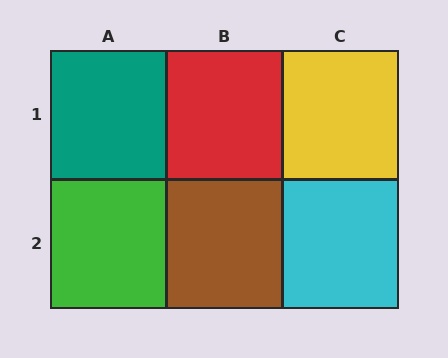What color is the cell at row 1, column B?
Red.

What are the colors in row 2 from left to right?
Green, brown, cyan.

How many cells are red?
1 cell is red.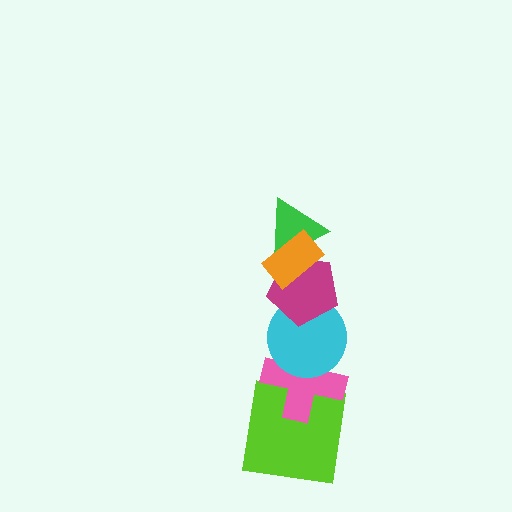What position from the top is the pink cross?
The pink cross is 5th from the top.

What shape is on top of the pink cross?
The cyan circle is on top of the pink cross.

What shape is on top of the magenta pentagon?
The green triangle is on top of the magenta pentagon.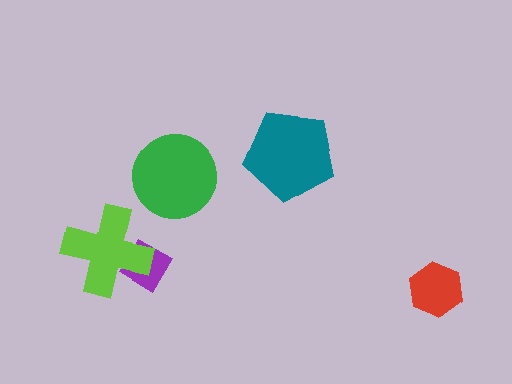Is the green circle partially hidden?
No, no other shape covers it.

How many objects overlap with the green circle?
0 objects overlap with the green circle.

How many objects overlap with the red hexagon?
0 objects overlap with the red hexagon.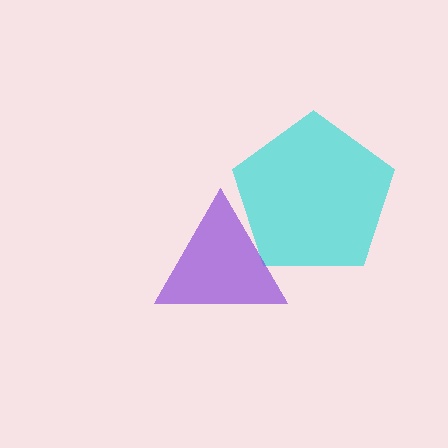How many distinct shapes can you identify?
There are 2 distinct shapes: a cyan pentagon, a purple triangle.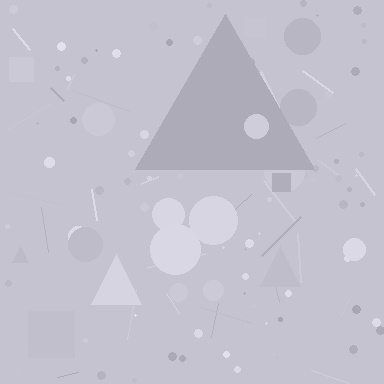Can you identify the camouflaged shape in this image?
The camouflaged shape is a triangle.